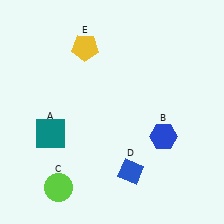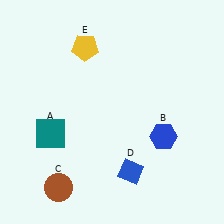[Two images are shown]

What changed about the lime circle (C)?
In Image 1, C is lime. In Image 2, it changed to brown.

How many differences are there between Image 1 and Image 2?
There is 1 difference between the two images.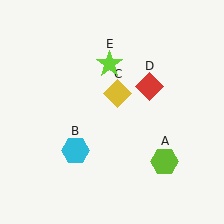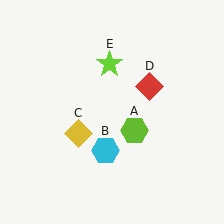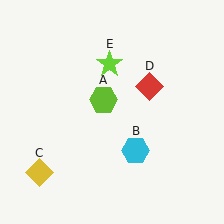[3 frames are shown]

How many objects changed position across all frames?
3 objects changed position: lime hexagon (object A), cyan hexagon (object B), yellow diamond (object C).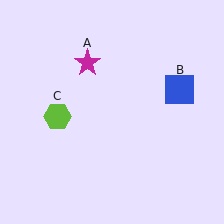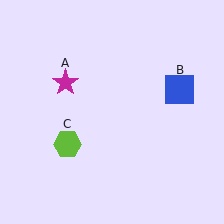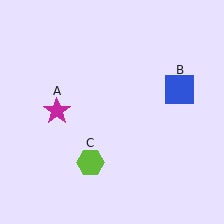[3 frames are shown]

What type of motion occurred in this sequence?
The magenta star (object A), lime hexagon (object C) rotated counterclockwise around the center of the scene.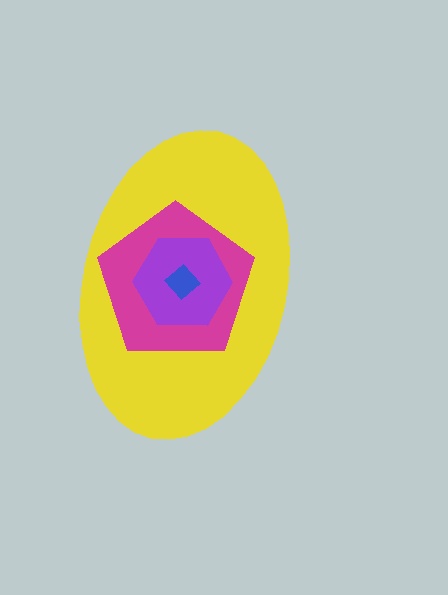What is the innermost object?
The blue diamond.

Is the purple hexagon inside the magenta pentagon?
Yes.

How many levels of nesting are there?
4.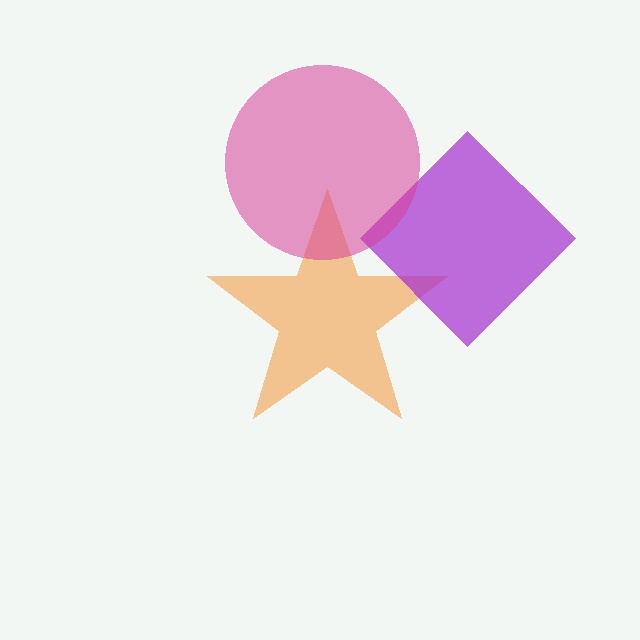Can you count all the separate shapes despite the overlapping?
Yes, there are 3 separate shapes.